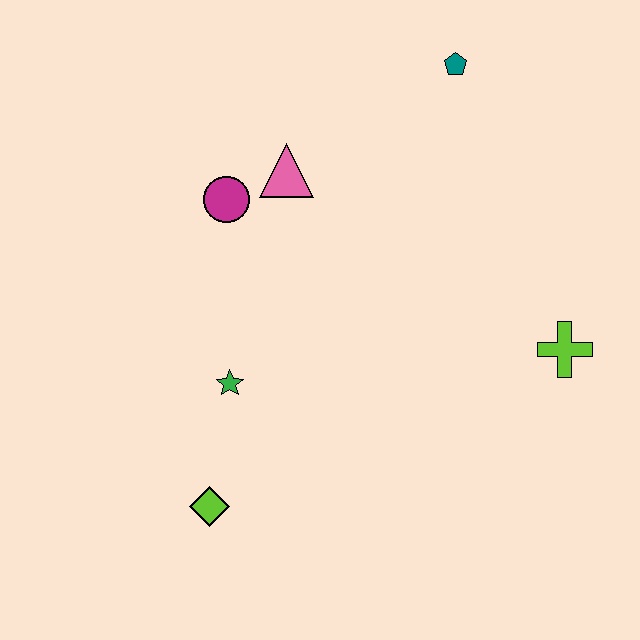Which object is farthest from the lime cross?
The lime diamond is farthest from the lime cross.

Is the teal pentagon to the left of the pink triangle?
No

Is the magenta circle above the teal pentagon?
No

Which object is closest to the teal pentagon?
The pink triangle is closest to the teal pentagon.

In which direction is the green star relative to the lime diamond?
The green star is above the lime diamond.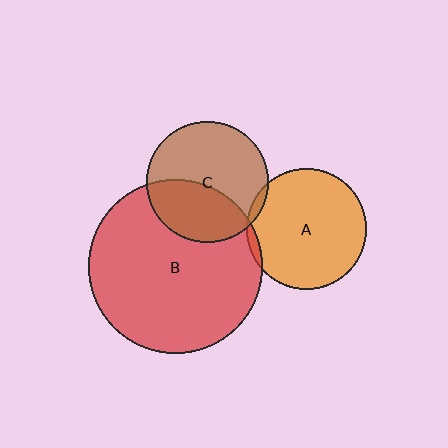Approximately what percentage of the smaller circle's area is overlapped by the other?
Approximately 5%.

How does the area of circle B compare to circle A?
Approximately 2.1 times.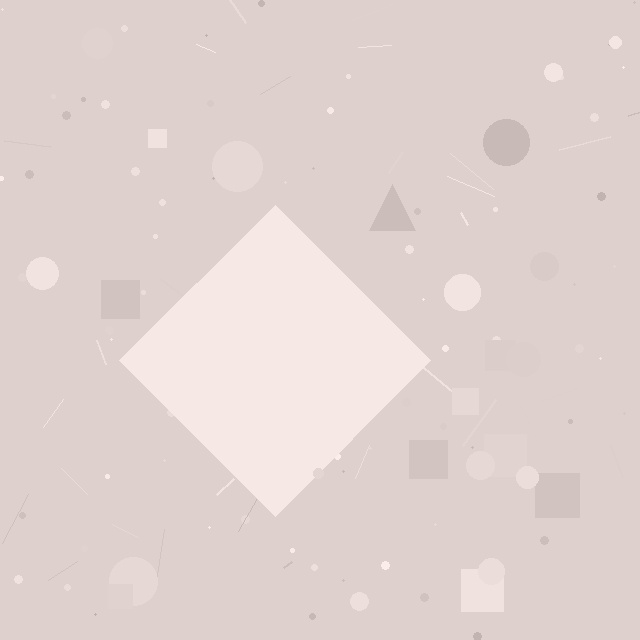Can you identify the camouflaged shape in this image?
The camouflaged shape is a diamond.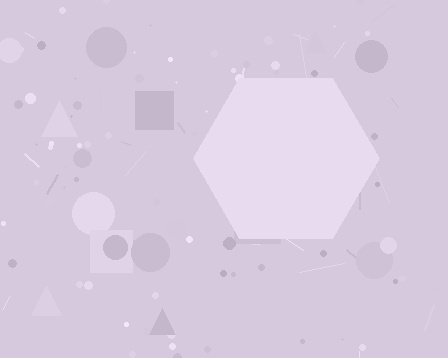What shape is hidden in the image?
A hexagon is hidden in the image.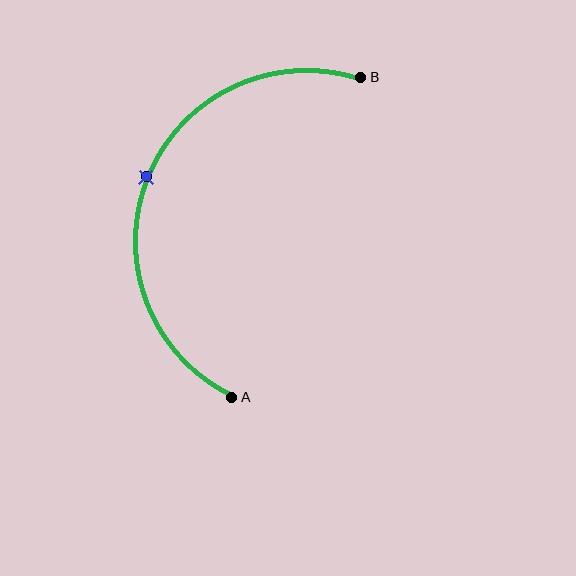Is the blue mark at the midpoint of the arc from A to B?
Yes. The blue mark lies on the arc at equal arc-length from both A and B — it is the arc midpoint.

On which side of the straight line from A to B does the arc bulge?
The arc bulges to the left of the straight line connecting A and B.